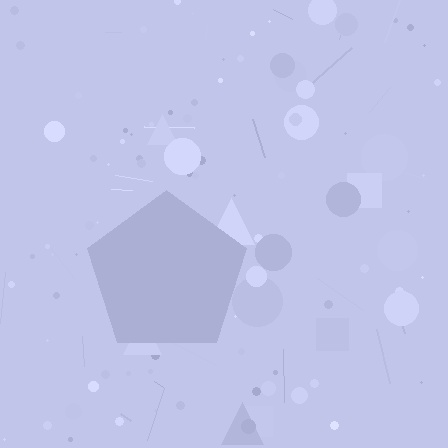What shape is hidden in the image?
A pentagon is hidden in the image.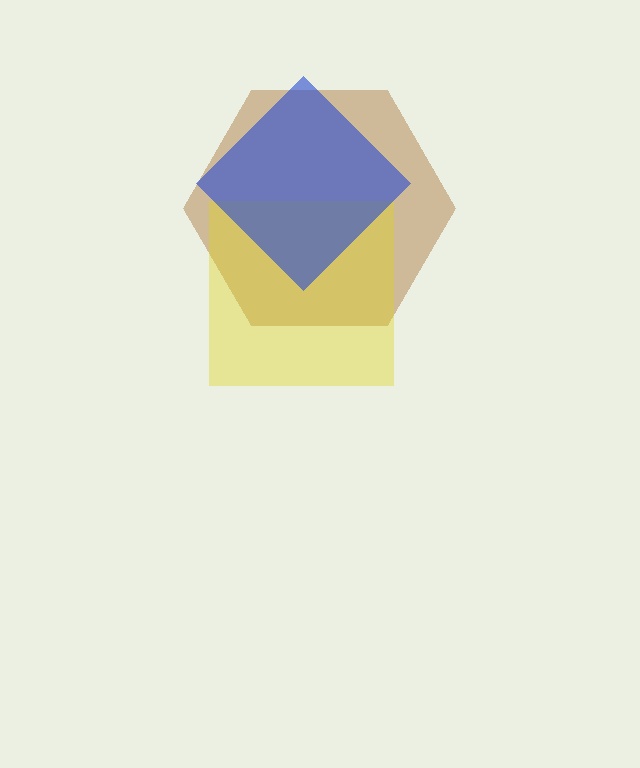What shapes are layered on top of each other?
The layered shapes are: a brown hexagon, a yellow square, a blue diamond.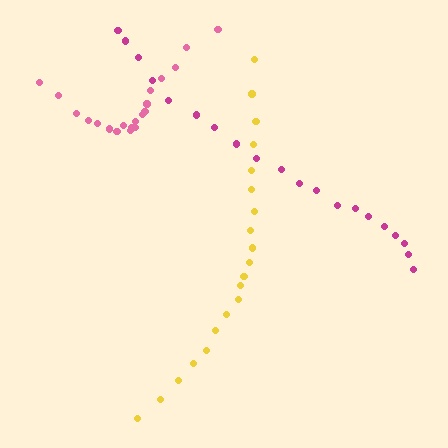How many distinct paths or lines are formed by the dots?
There are 3 distinct paths.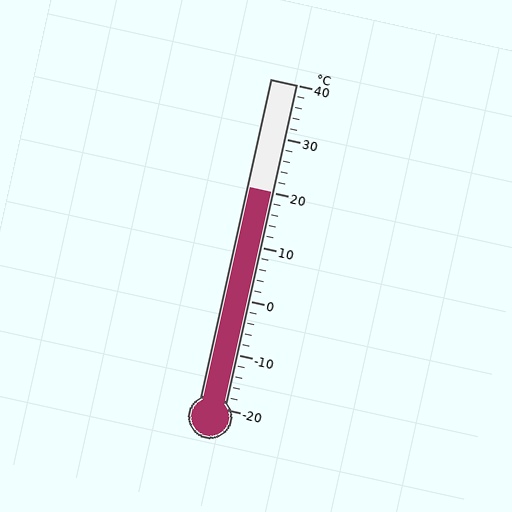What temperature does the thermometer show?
The thermometer shows approximately 20°C.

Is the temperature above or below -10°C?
The temperature is above -10°C.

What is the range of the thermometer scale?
The thermometer scale ranges from -20°C to 40°C.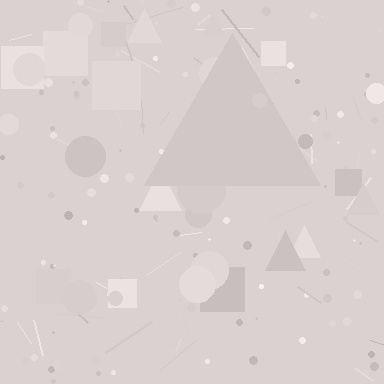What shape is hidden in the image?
A triangle is hidden in the image.